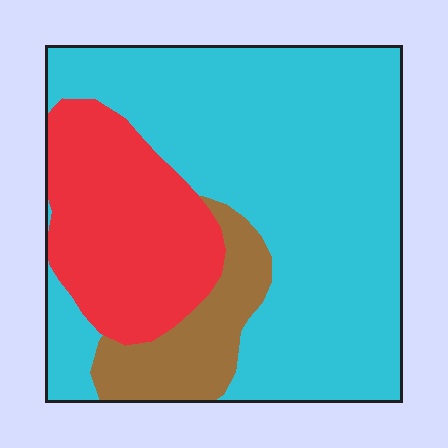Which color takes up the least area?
Brown, at roughly 10%.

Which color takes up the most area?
Cyan, at roughly 65%.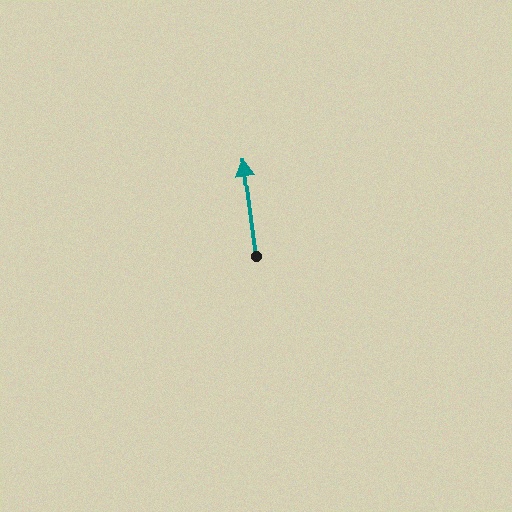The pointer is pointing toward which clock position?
Roughly 12 o'clock.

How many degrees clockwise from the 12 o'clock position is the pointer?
Approximately 353 degrees.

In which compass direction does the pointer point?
North.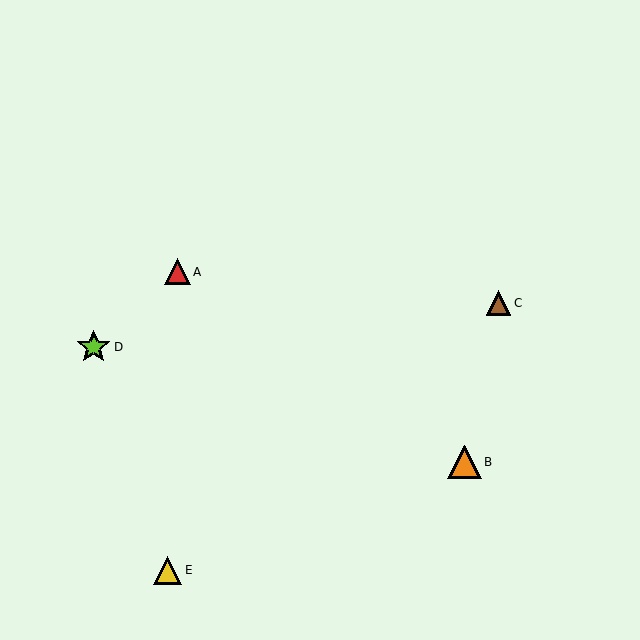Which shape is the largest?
The lime star (labeled D) is the largest.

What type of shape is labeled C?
Shape C is a brown triangle.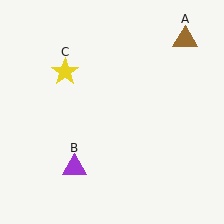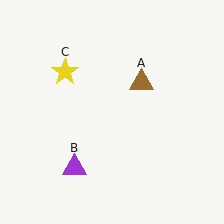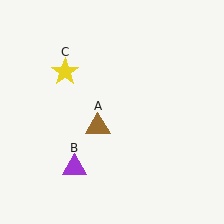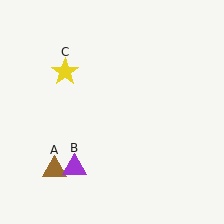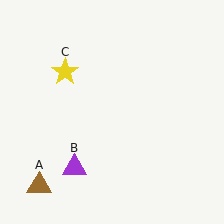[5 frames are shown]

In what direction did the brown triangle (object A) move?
The brown triangle (object A) moved down and to the left.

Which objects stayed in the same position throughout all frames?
Purple triangle (object B) and yellow star (object C) remained stationary.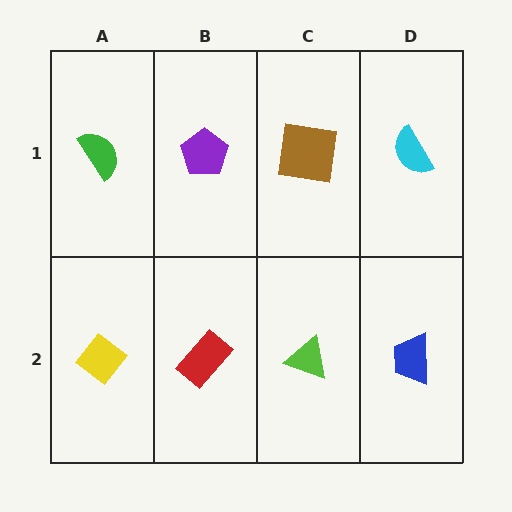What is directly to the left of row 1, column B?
A green semicircle.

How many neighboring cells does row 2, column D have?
2.